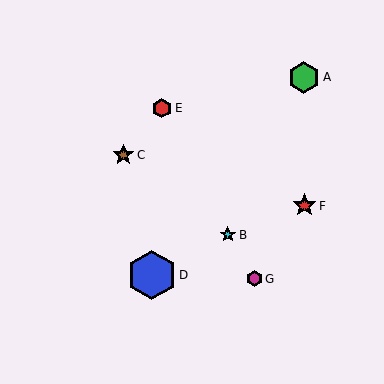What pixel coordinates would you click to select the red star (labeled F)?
Click at (305, 206) to select the red star F.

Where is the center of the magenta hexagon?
The center of the magenta hexagon is at (254, 279).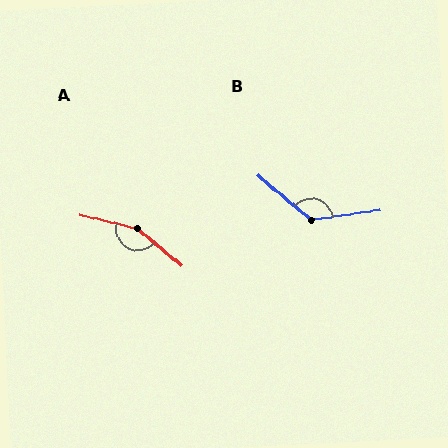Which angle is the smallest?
B, at approximately 132 degrees.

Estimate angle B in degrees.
Approximately 132 degrees.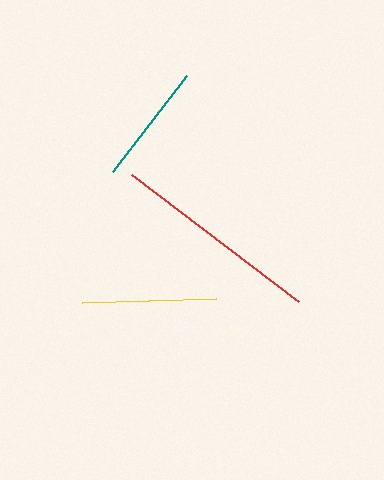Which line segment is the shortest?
The teal line is the shortest at approximately 121 pixels.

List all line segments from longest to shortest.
From longest to shortest: red, yellow, teal.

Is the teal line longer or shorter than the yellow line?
The yellow line is longer than the teal line.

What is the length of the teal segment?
The teal segment is approximately 121 pixels long.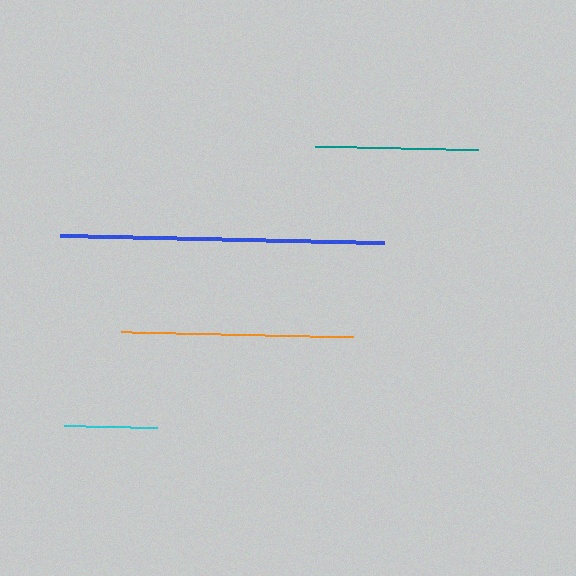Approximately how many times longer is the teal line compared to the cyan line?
The teal line is approximately 1.8 times the length of the cyan line.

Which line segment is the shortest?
The cyan line is the shortest at approximately 93 pixels.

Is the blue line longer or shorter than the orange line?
The blue line is longer than the orange line.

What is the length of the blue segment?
The blue segment is approximately 325 pixels long.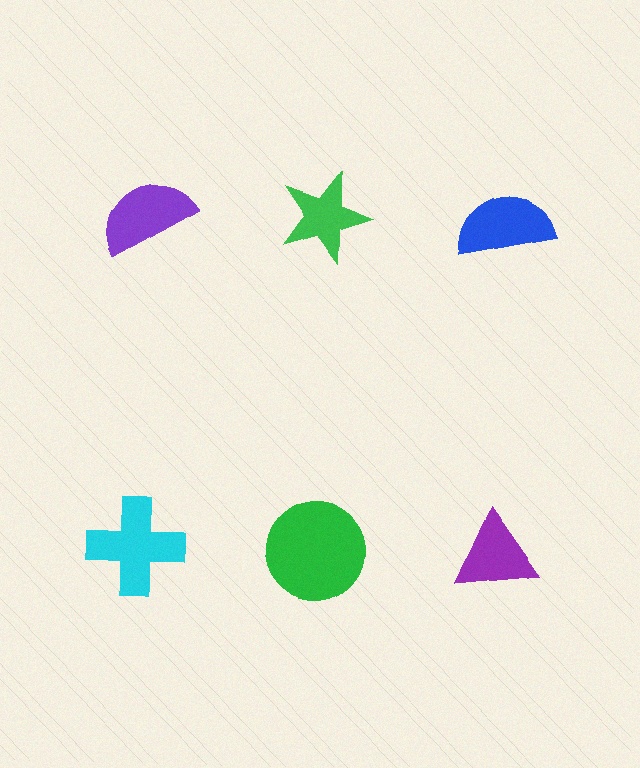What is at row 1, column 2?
A green star.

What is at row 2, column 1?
A cyan cross.